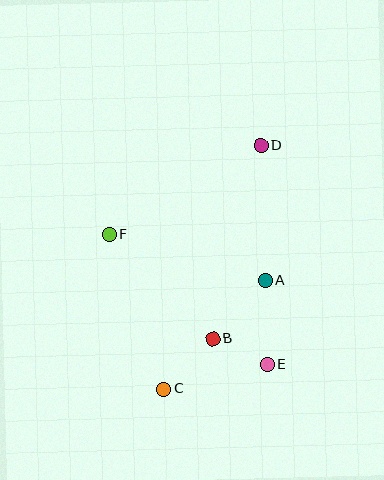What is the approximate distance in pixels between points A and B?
The distance between A and B is approximately 78 pixels.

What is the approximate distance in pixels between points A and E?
The distance between A and E is approximately 84 pixels.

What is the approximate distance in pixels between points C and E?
The distance between C and E is approximately 106 pixels.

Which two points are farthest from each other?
Points C and D are farthest from each other.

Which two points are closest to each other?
Points B and E are closest to each other.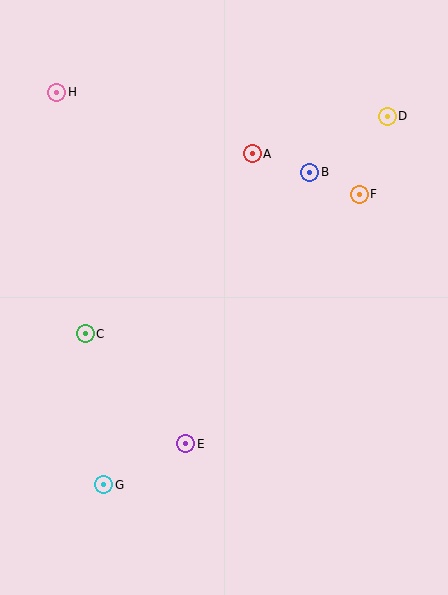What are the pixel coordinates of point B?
Point B is at (310, 172).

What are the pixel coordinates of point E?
Point E is at (186, 444).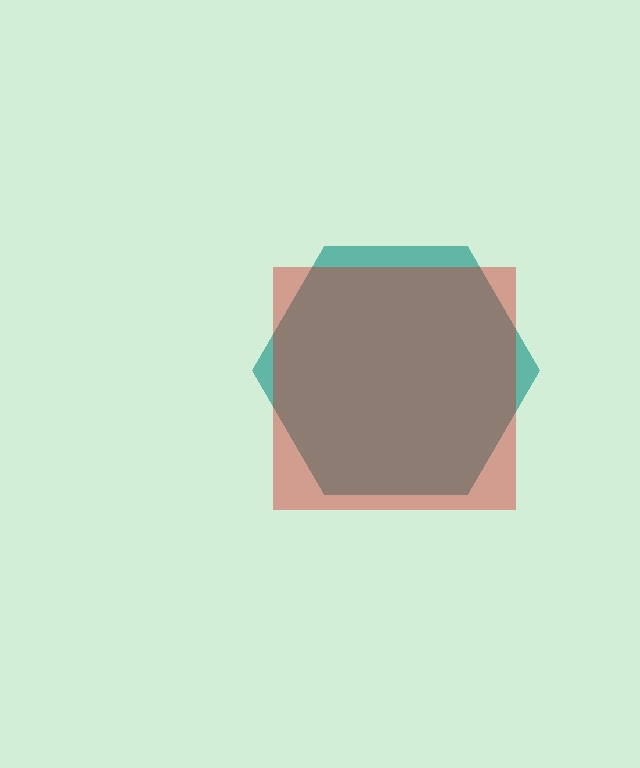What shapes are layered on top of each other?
The layered shapes are: a teal hexagon, a red square.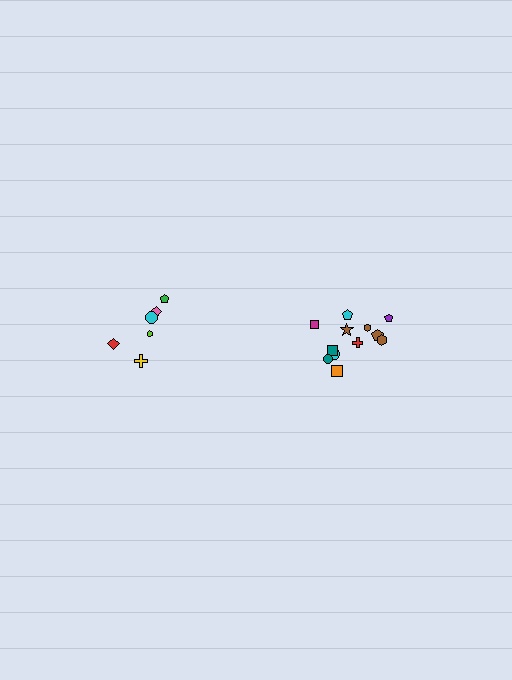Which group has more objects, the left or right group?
The right group.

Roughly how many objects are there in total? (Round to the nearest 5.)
Roughly 20 objects in total.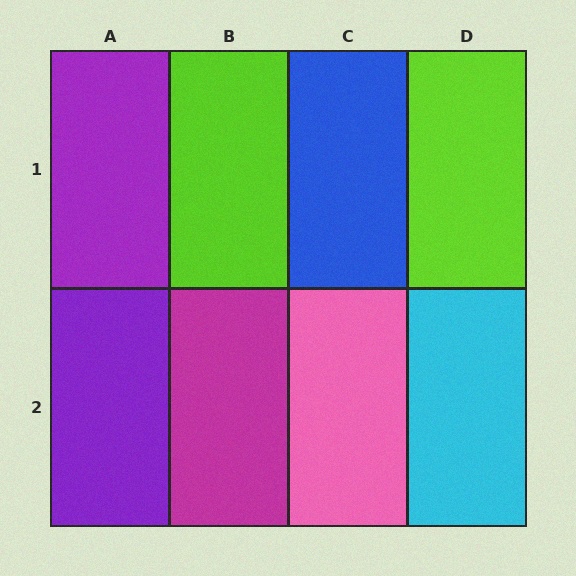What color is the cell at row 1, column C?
Blue.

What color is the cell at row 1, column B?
Lime.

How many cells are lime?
2 cells are lime.